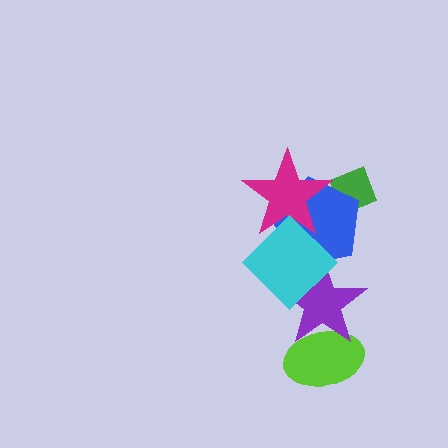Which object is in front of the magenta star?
The cyan diamond is in front of the magenta star.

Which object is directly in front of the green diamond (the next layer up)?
The blue pentagon is directly in front of the green diamond.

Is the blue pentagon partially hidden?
Yes, it is partially covered by another shape.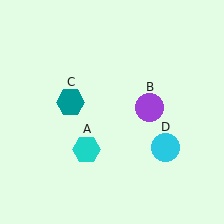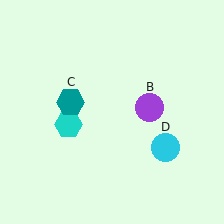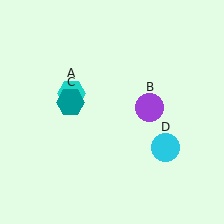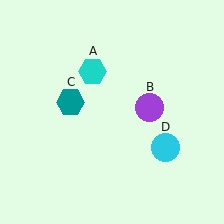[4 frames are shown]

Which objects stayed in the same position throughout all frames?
Purple circle (object B) and teal hexagon (object C) and cyan circle (object D) remained stationary.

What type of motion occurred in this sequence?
The cyan hexagon (object A) rotated clockwise around the center of the scene.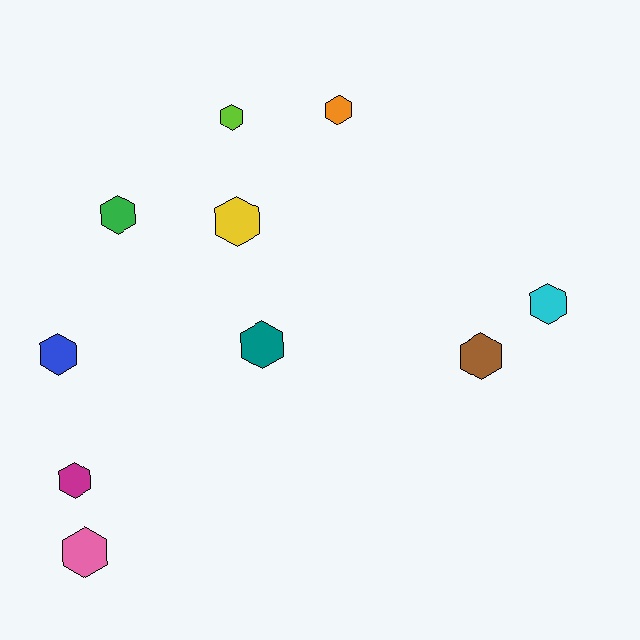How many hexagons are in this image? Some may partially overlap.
There are 10 hexagons.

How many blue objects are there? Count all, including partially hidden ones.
There is 1 blue object.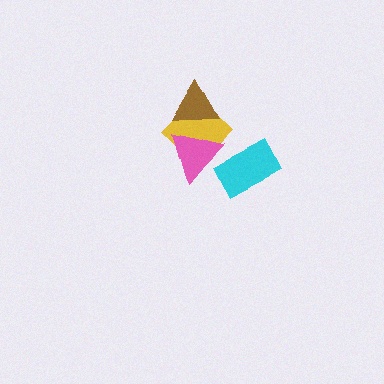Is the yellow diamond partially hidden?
Yes, it is partially covered by another shape.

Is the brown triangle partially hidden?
Yes, it is partially covered by another shape.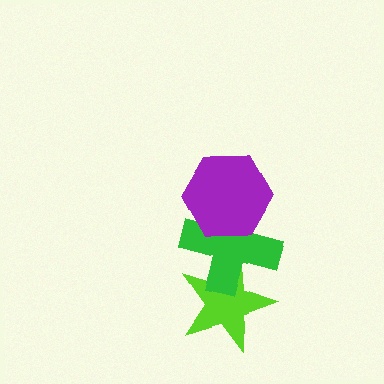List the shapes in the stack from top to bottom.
From top to bottom: the purple hexagon, the green cross, the lime star.